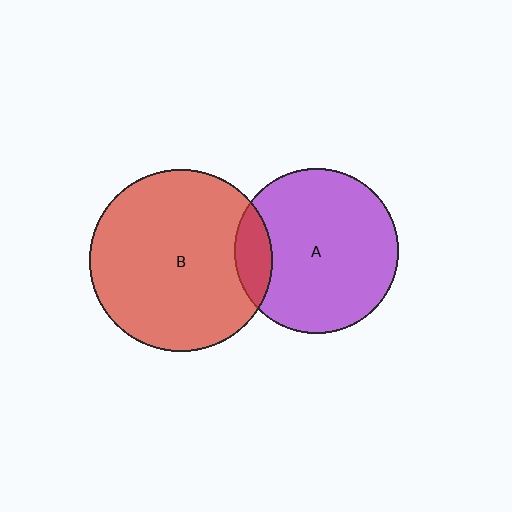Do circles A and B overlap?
Yes.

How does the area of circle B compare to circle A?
Approximately 1.2 times.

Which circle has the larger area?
Circle B (red).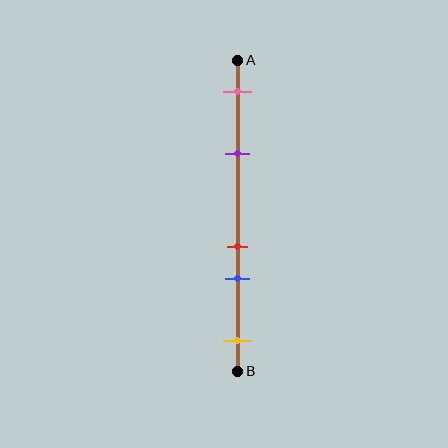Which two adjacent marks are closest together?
The red and blue marks are the closest adjacent pair.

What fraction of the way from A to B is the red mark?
The red mark is approximately 60% (0.6) of the way from A to B.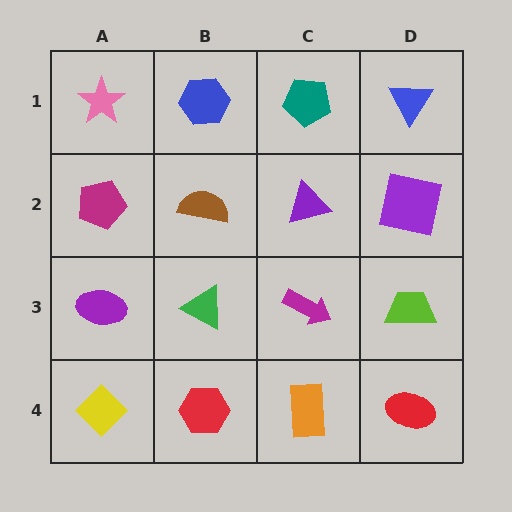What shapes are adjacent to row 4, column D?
A lime trapezoid (row 3, column D), an orange rectangle (row 4, column C).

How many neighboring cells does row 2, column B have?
4.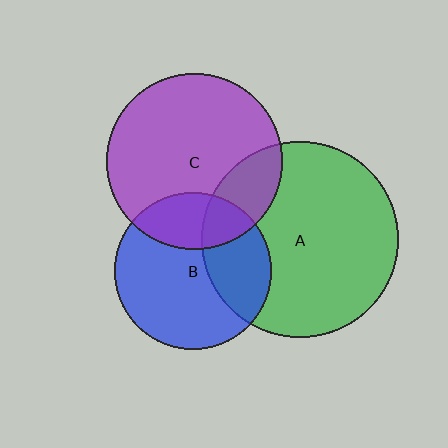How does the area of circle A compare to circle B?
Approximately 1.6 times.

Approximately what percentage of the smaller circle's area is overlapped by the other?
Approximately 25%.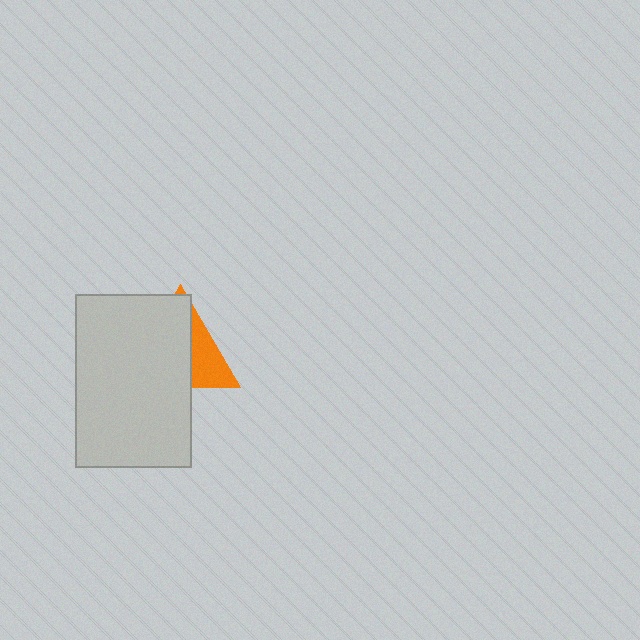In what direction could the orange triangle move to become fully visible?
The orange triangle could move right. That would shift it out from behind the light gray rectangle entirely.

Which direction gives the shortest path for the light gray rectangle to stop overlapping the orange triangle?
Moving left gives the shortest separation.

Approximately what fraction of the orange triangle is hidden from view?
Roughly 65% of the orange triangle is hidden behind the light gray rectangle.